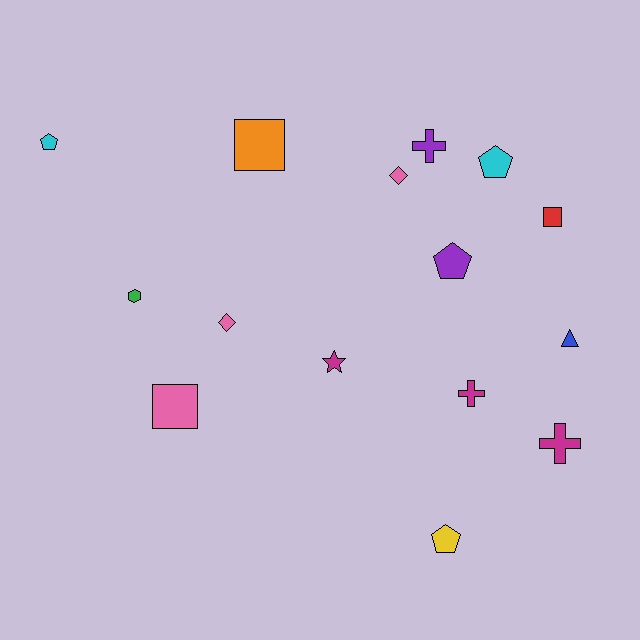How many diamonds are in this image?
There are 2 diamonds.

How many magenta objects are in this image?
There are 3 magenta objects.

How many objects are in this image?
There are 15 objects.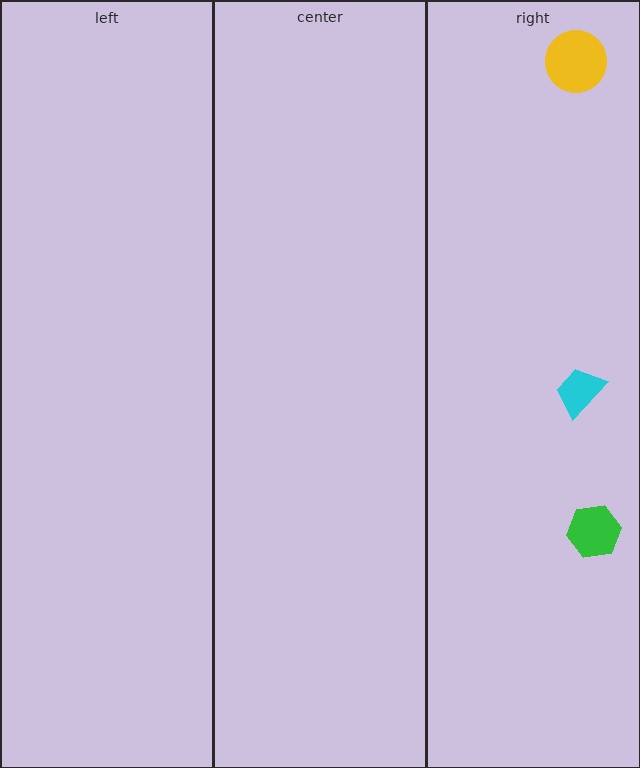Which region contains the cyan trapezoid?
The right region.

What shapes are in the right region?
The yellow circle, the green hexagon, the cyan trapezoid.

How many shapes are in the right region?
3.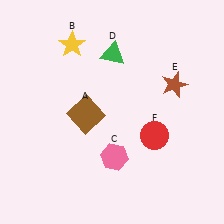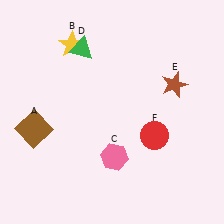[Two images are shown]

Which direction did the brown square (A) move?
The brown square (A) moved left.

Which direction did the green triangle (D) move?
The green triangle (D) moved left.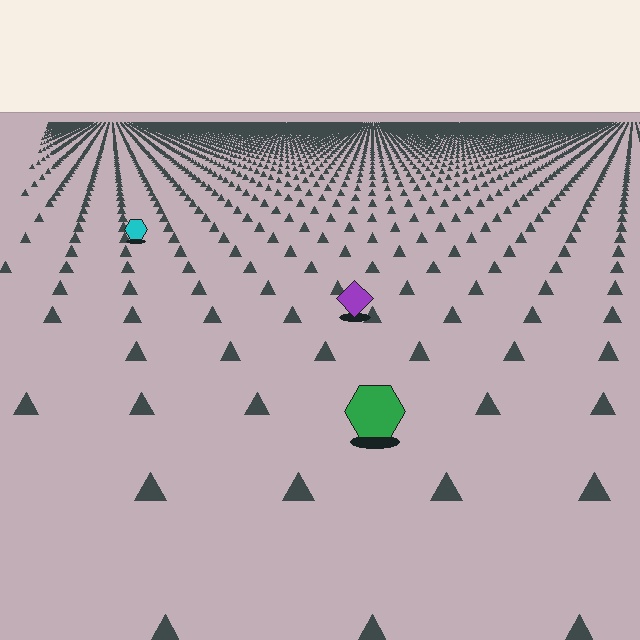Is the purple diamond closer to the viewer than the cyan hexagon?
Yes. The purple diamond is closer — you can tell from the texture gradient: the ground texture is coarser near it.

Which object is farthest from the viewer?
The cyan hexagon is farthest from the viewer. It appears smaller and the ground texture around it is denser.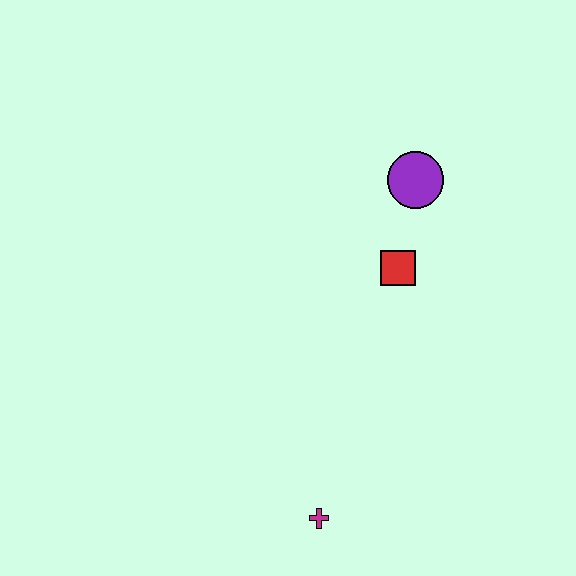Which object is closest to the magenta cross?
The red square is closest to the magenta cross.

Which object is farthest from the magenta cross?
The purple circle is farthest from the magenta cross.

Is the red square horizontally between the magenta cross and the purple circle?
Yes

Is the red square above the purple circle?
No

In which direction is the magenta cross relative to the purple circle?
The magenta cross is below the purple circle.